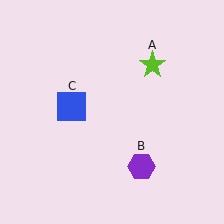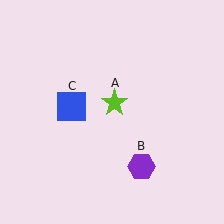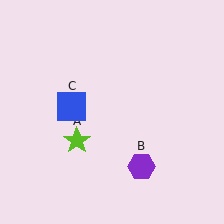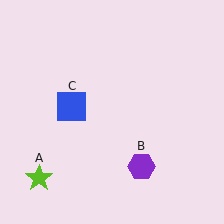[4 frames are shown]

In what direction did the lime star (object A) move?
The lime star (object A) moved down and to the left.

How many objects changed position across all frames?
1 object changed position: lime star (object A).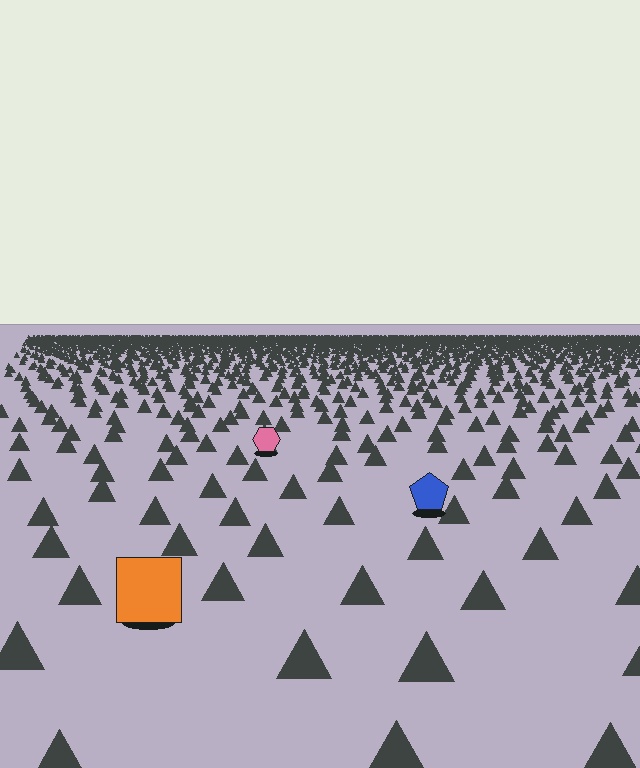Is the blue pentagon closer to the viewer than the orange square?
No. The orange square is closer — you can tell from the texture gradient: the ground texture is coarser near it.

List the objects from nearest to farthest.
From nearest to farthest: the orange square, the blue pentagon, the pink hexagon.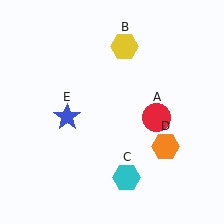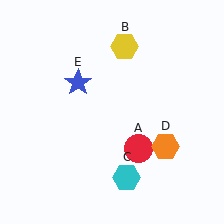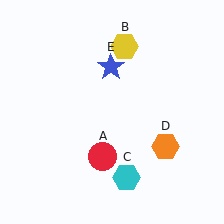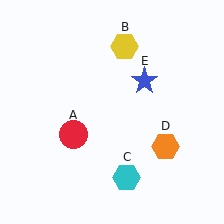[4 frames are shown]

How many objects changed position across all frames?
2 objects changed position: red circle (object A), blue star (object E).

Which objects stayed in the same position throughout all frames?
Yellow hexagon (object B) and cyan hexagon (object C) and orange hexagon (object D) remained stationary.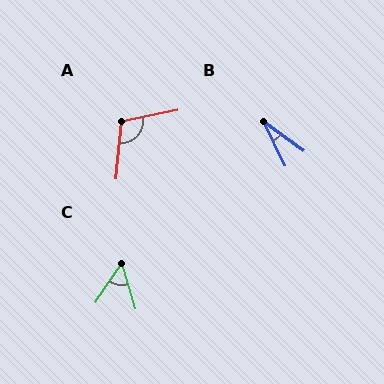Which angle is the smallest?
B, at approximately 28 degrees.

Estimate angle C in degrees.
Approximately 50 degrees.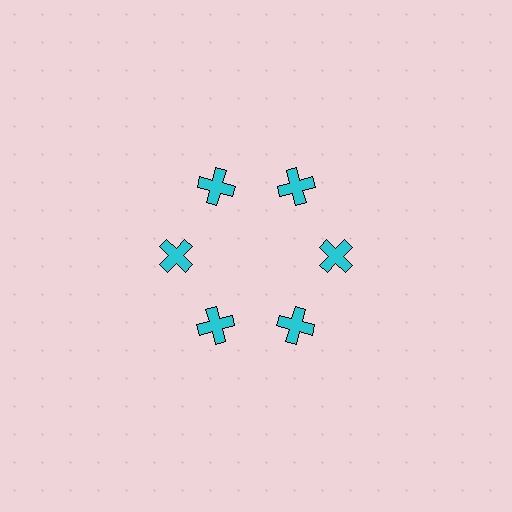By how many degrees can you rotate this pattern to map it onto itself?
The pattern maps onto itself every 60 degrees of rotation.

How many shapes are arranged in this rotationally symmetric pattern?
There are 6 shapes, arranged in 6 groups of 1.